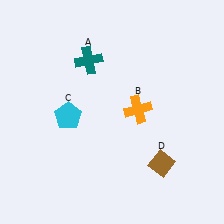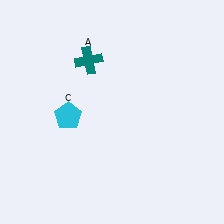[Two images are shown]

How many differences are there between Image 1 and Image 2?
There are 2 differences between the two images.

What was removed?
The brown diamond (D), the orange cross (B) were removed in Image 2.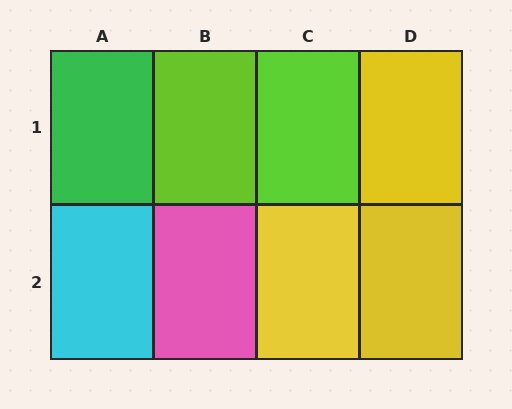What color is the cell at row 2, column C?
Yellow.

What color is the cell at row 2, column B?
Pink.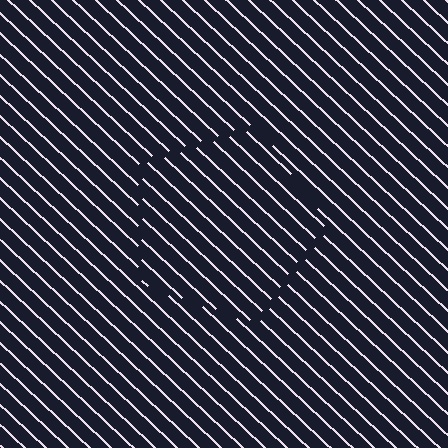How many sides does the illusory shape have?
5 sides — the line-ends trace a pentagon.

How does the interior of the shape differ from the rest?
The interior of the shape contains the same grating, shifted by half a period — the contour is defined by the phase discontinuity where line-ends from the inner and outer gratings abut.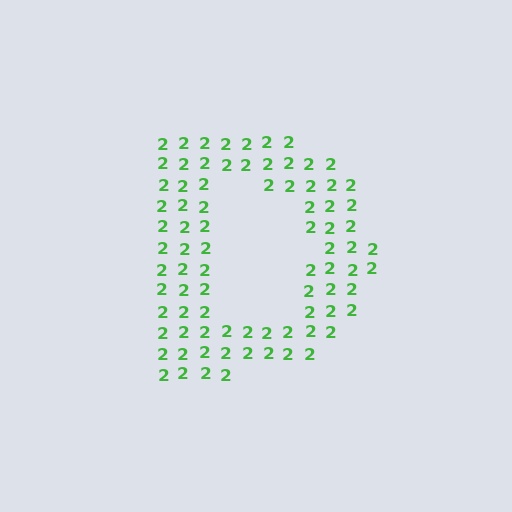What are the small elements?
The small elements are digit 2's.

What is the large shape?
The large shape is the letter D.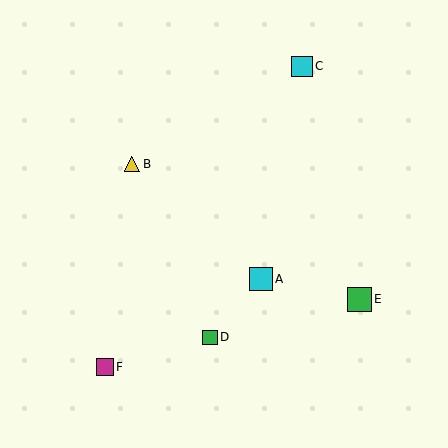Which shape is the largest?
The green square (labeled E) is the largest.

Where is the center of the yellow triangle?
The center of the yellow triangle is at (132, 164).